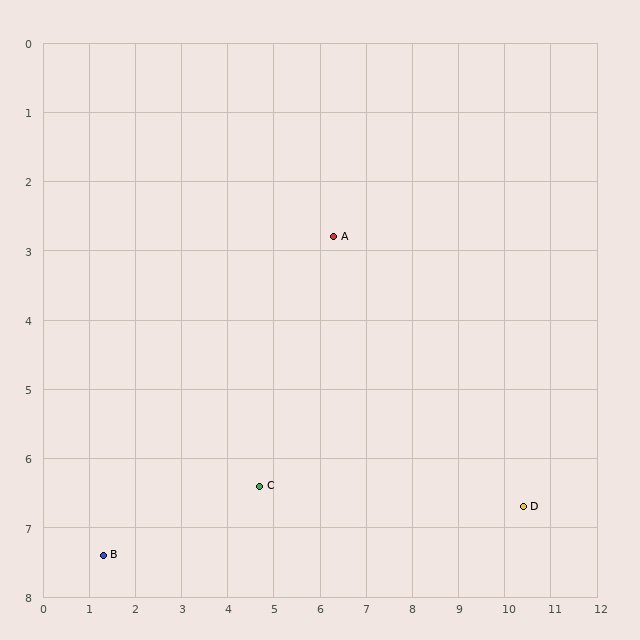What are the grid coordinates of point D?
Point D is at approximately (10.4, 6.7).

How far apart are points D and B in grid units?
Points D and B are about 9.1 grid units apart.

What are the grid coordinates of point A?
Point A is at approximately (6.3, 2.8).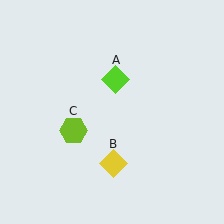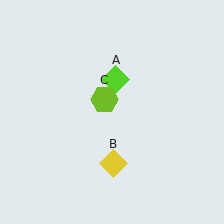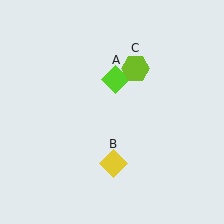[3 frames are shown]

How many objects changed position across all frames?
1 object changed position: lime hexagon (object C).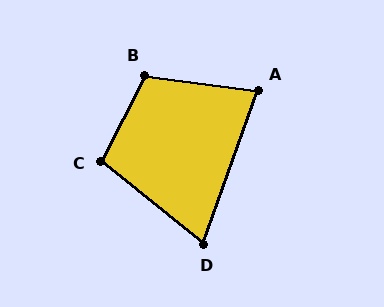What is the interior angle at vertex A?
Approximately 78 degrees (acute).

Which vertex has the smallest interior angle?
D, at approximately 71 degrees.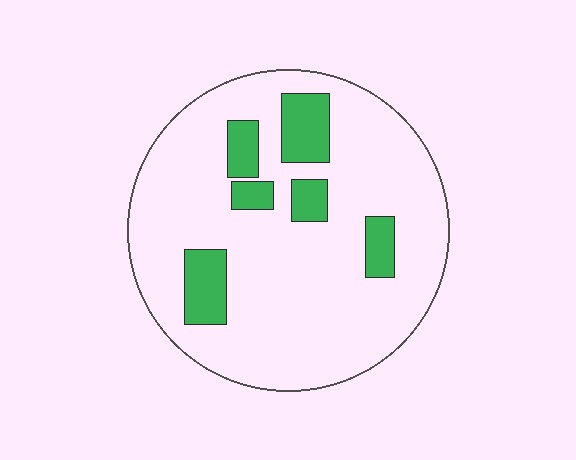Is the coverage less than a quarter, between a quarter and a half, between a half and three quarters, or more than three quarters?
Less than a quarter.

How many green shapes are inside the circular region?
6.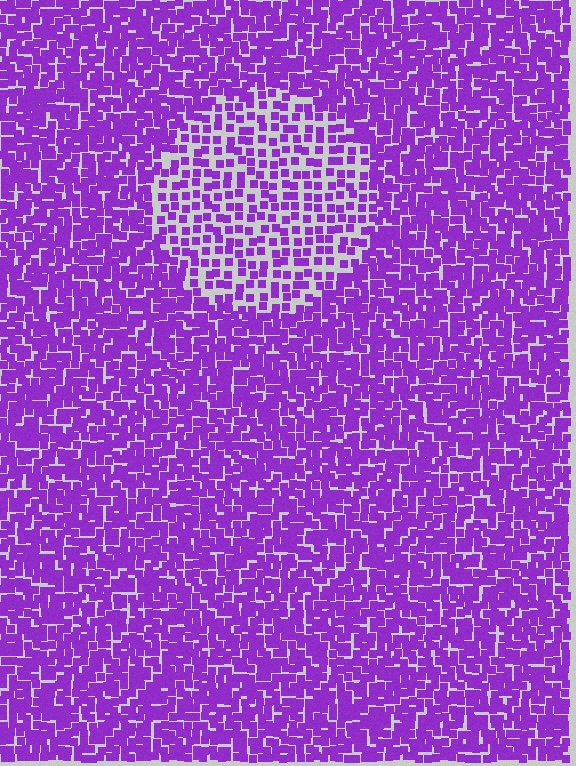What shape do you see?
I see a circle.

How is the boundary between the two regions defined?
The boundary is defined by a change in element density (approximately 1.9x ratio). All elements are the same color, size, and shape.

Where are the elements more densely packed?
The elements are more densely packed outside the circle boundary.